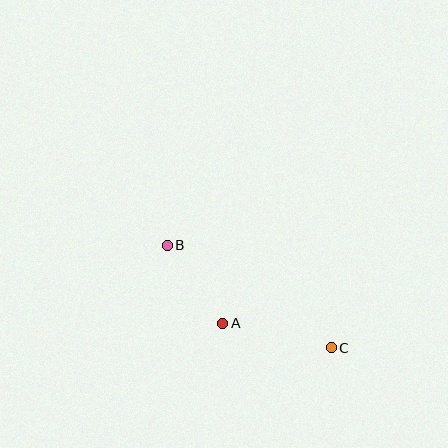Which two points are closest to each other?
Points A and B are closest to each other.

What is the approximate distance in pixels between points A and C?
The distance between A and C is approximately 111 pixels.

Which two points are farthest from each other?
Points B and C are farthest from each other.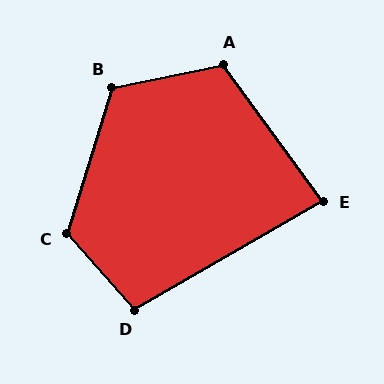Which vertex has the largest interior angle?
C, at approximately 122 degrees.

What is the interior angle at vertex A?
Approximately 114 degrees (obtuse).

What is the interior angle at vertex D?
Approximately 101 degrees (obtuse).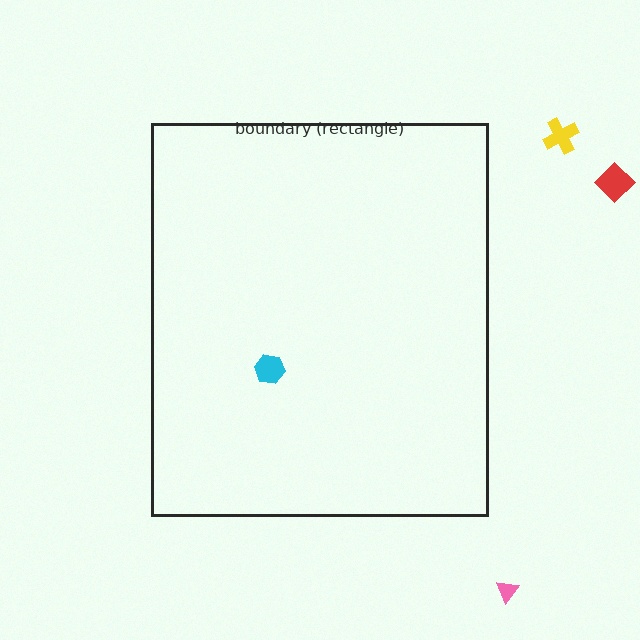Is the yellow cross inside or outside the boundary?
Outside.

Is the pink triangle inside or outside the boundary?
Outside.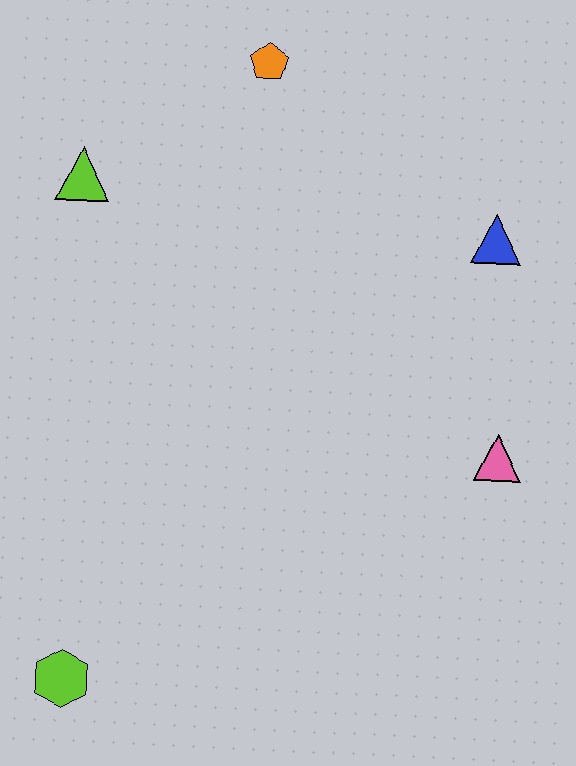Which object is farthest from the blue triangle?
The lime hexagon is farthest from the blue triangle.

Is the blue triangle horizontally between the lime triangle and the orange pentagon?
No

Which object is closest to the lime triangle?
The orange pentagon is closest to the lime triangle.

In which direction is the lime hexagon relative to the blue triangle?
The lime hexagon is below the blue triangle.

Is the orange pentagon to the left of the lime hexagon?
No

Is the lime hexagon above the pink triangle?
No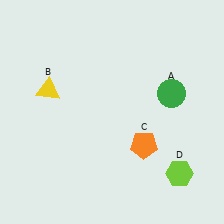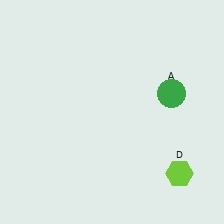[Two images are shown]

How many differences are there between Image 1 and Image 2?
There are 2 differences between the two images.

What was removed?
The yellow triangle (B), the orange pentagon (C) were removed in Image 2.